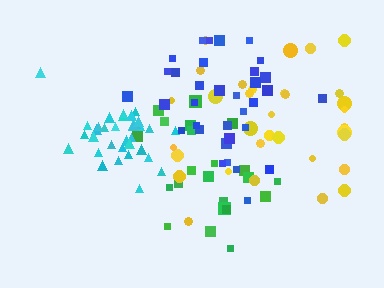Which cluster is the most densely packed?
Cyan.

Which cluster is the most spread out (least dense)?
Yellow.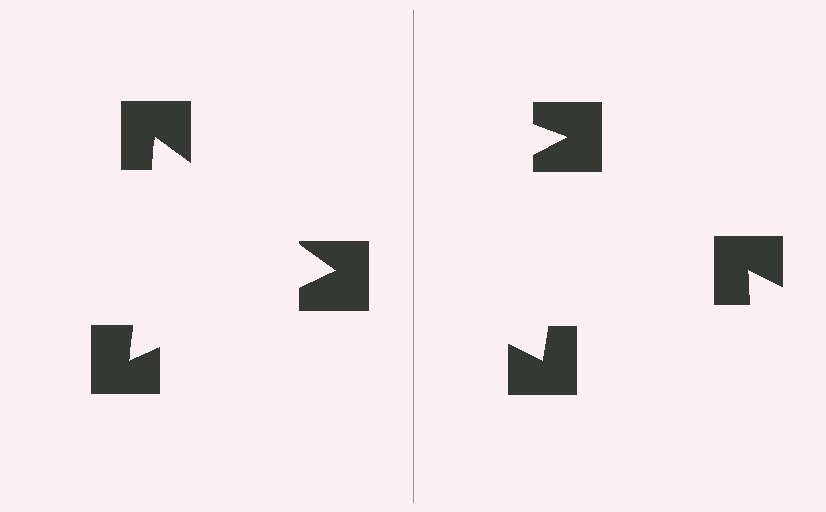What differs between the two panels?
The notched squares are positioned identically on both sides; only the wedge orientations differ. On the left they align to a triangle; on the right they are misaligned.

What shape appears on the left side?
An illusory triangle.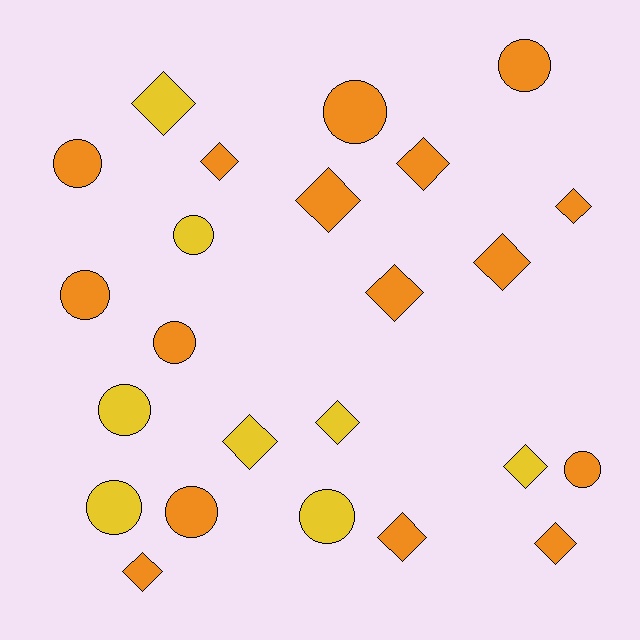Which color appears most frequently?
Orange, with 16 objects.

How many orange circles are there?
There are 7 orange circles.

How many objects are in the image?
There are 24 objects.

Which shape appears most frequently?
Diamond, with 13 objects.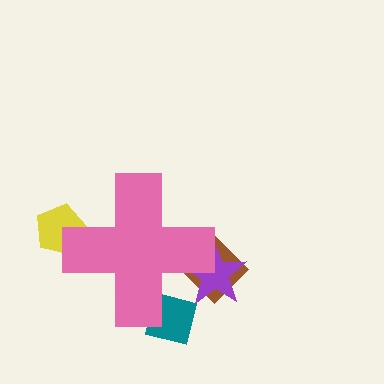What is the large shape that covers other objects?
A pink cross.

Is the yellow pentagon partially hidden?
Yes, the yellow pentagon is partially hidden behind the pink cross.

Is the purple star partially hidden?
Yes, the purple star is partially hidden behind the pink cross.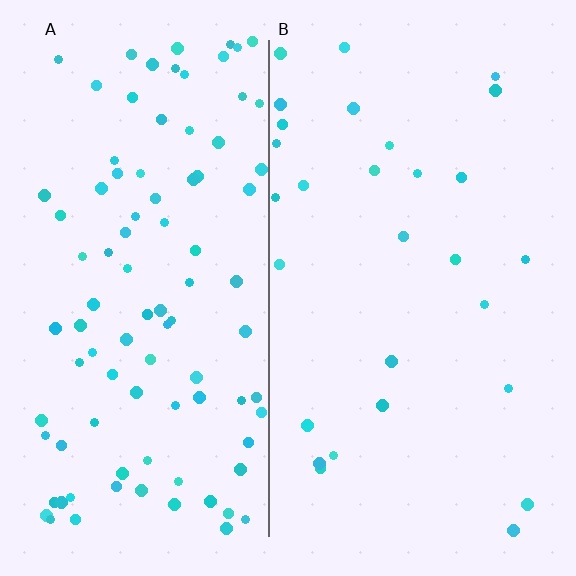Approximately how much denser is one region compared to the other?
Approximately 3.3× — region A over region B.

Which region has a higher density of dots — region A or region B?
A (the left).